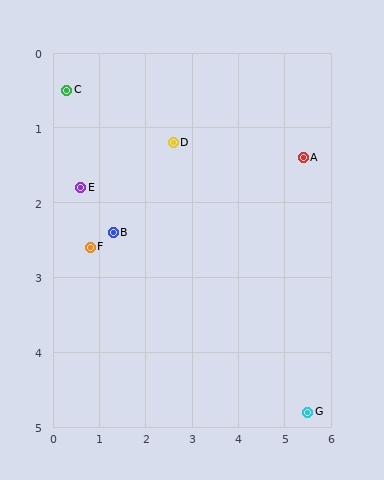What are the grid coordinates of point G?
Point G is at approximately (5.5, 4.8).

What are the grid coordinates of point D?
Point D is at approximately (2.6, 1.2).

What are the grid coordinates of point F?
Point F is at approximately (0.8, 2.6).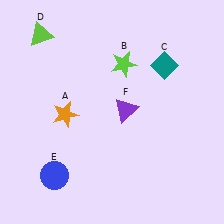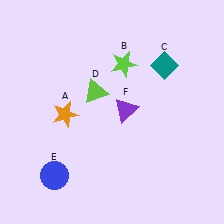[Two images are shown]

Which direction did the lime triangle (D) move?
The lime triangle (D) moved down.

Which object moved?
The lime triangle (D) moved down.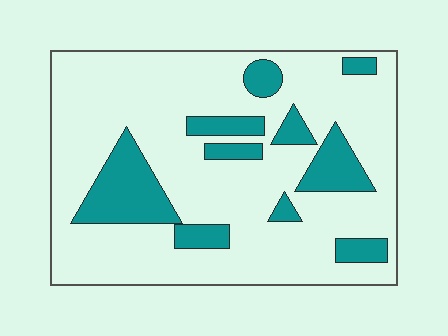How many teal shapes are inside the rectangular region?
10.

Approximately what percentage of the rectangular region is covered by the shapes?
Approximately 20%.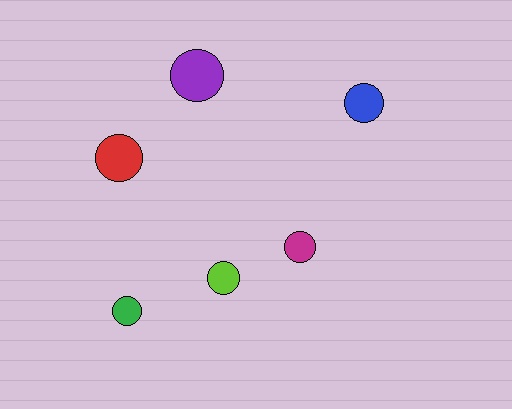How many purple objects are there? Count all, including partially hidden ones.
There is 1 purple object.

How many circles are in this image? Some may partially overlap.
There are 6 circles.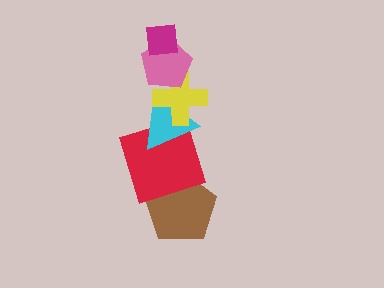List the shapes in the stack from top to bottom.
From top to bottom: the magenta square, the pink pentagon, the yellow cross, the cyan triangle, the red square, the brown pentagon.